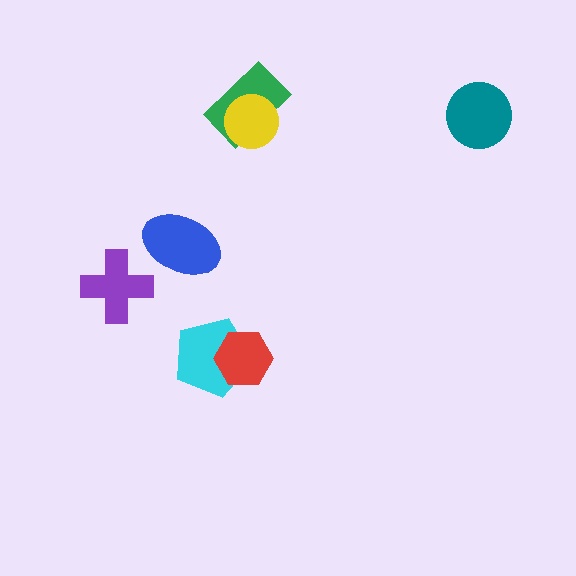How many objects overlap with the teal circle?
0 objects overlap with the teal circle.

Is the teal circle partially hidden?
No, no other shape covers it.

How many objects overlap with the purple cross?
0 objects overlap with the purple cross.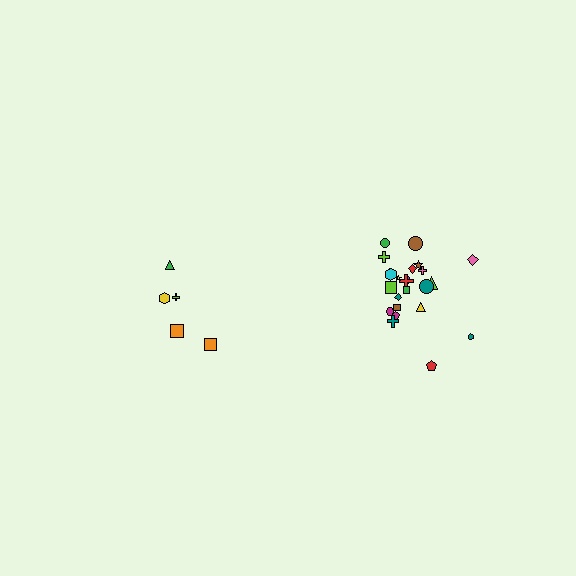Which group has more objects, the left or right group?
The right group.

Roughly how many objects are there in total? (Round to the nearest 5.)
Roughly 30 objects in total.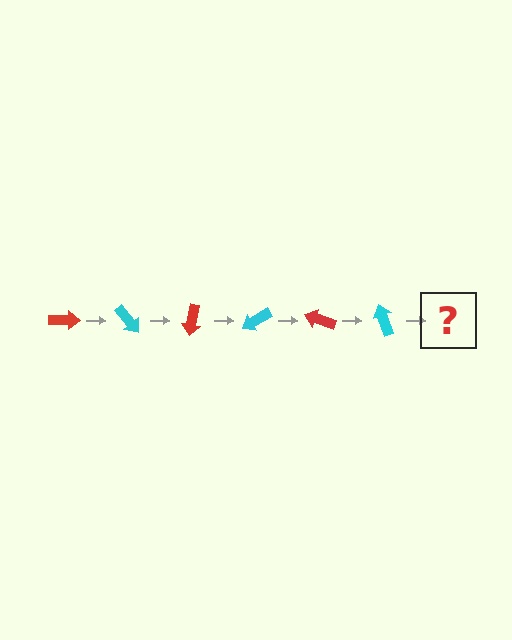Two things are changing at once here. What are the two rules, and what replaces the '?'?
The two rules are that it rotates 50 degrees each step and the color cycles through red and cyan. The '?' should be a red arrow, rotated 300 degrees from the start.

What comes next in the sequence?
The next element should be a red arrow, rotated 300 degrees from the start.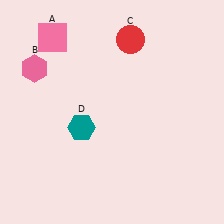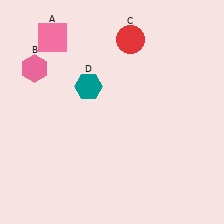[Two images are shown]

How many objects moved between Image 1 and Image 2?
1 object moved between the two images.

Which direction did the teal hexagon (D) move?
The teal hexagon (D) moved up.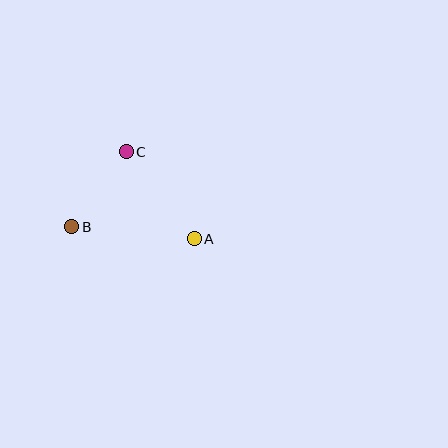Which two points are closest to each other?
Points B and C are closest to each other.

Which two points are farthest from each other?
Points A and B are farthest from each other.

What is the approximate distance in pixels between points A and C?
The distance between A and C is approximately 111 pixels.